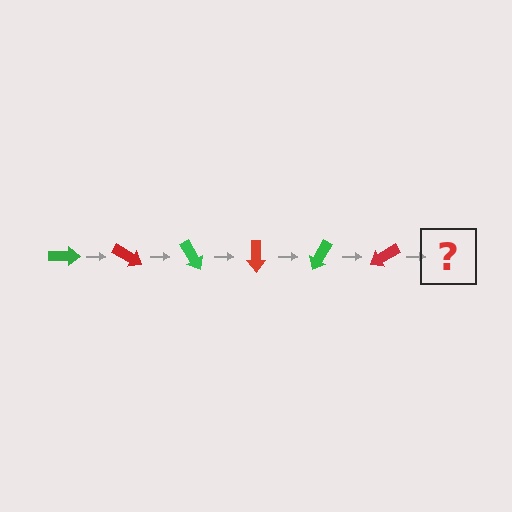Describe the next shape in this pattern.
It should be a green arrow, rotated 180 degrees from the start.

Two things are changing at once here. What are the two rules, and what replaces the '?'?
The two rules are that it rotates 30 degrees each step and the color cycles through green and red. The '?' should be a green arrow, rotated 180 degrees from the start.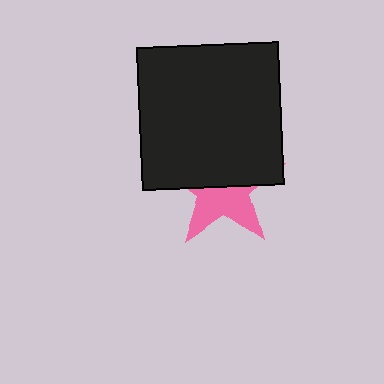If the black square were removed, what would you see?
You would see the complete pink star.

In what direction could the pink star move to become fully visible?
The pink star could move down. That would shift it out from behind the black square entirely.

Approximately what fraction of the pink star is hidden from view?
Roughly 55% of the pink star is hidden behind the black square.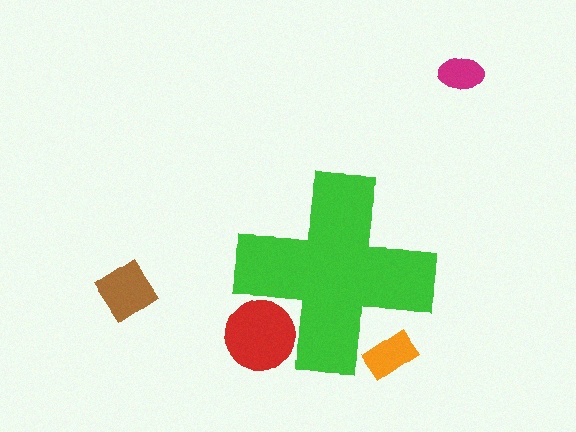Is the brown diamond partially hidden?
No, the brown diamond is fully visible.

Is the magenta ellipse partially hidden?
No, the magenta ellipse is fully visible.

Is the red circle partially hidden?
Yes, the red circle is partially hidden behind the green cross.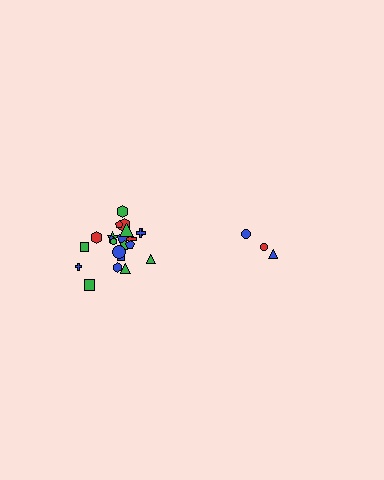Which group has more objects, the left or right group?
The left group.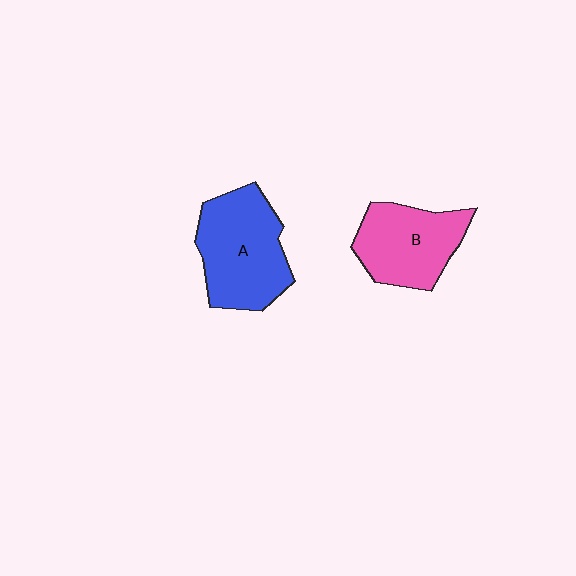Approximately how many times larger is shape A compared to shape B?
Approximately 1.2 times.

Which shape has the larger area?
Shape A (blue).